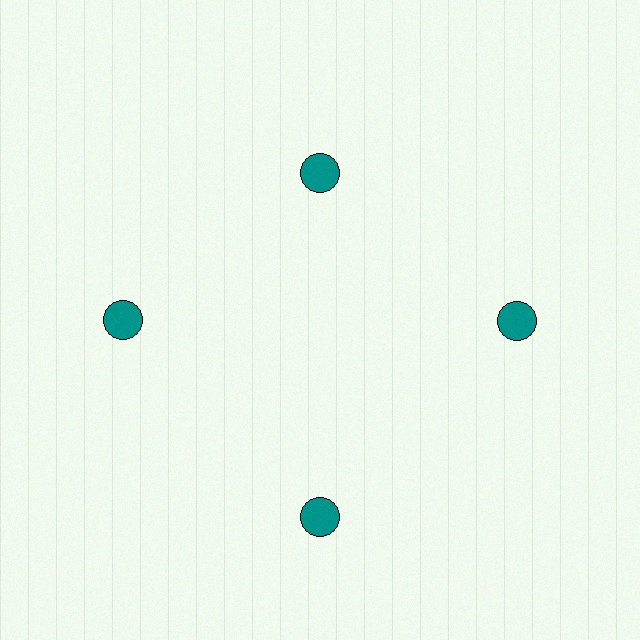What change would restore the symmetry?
The symmetry would be restored by moving it outward, back onto the ring so that all 4 circles sit at equal angles and equal distance from the center.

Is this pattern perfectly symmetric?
No. The 4 teal circles are arranged in a ring, but one element near the 12 o'clock position is pulled inward toward the center, breaking the 4-fold rotational symmetry.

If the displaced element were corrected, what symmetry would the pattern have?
It would have 4-fold rotational symmetry — the pattern would map onto itself every 90 degrees.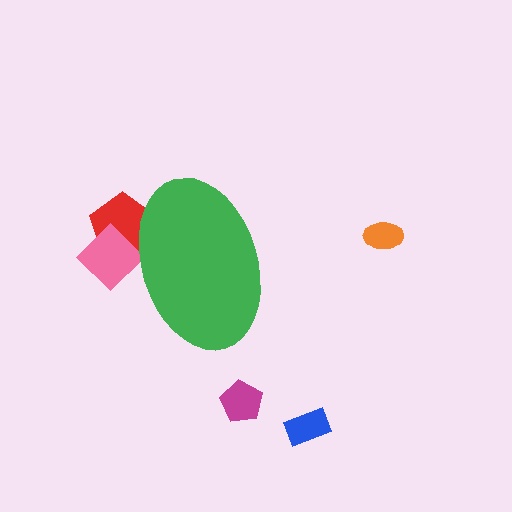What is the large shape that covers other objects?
A green ellipse.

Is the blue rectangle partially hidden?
No, the blue rectangle is fully visible.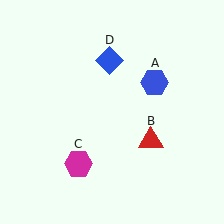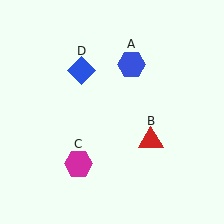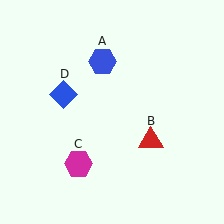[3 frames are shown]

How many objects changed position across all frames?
2 objects changed position: blue hexagon (object A), blue diamond (object D).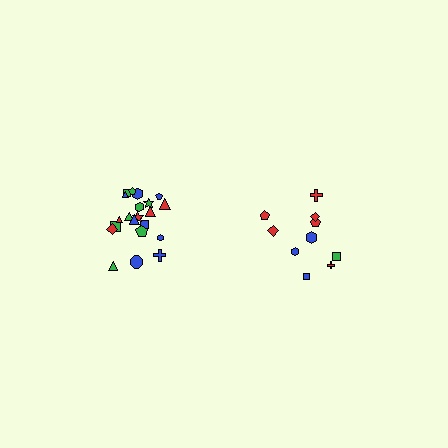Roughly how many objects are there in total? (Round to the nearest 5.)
Roughly 30 objects in total.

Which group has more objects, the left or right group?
The left group.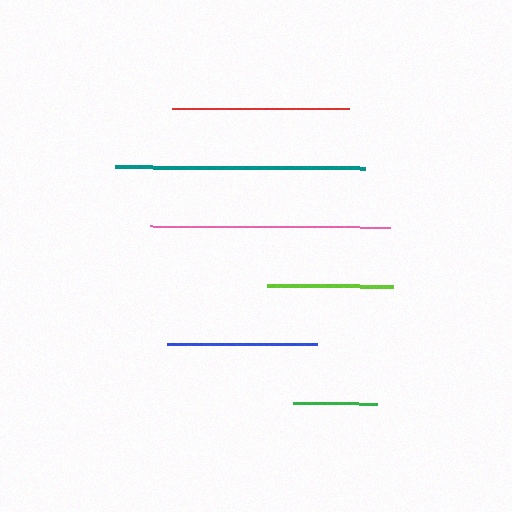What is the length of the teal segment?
The teal segment is approximately 250 pixels long.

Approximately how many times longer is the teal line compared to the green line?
The teal line is approximately 3.0 times the length of the green line.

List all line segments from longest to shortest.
From longest to shortest: teal, pink, red, blue, lime, green.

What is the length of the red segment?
The red segment is approximately 177 pixels long.